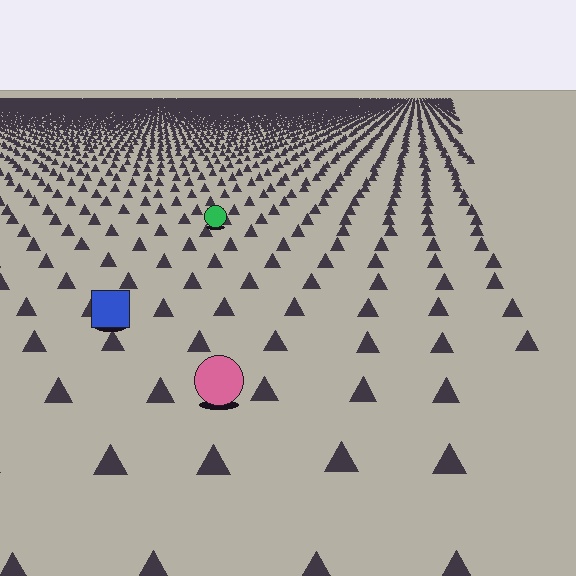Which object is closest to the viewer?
The pink circle is closest. The texture marks near it are larger and more spread out.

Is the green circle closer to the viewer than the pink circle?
No. The pink circle is closer — you can tell from the texture gradient: the ground texture is coarser near it.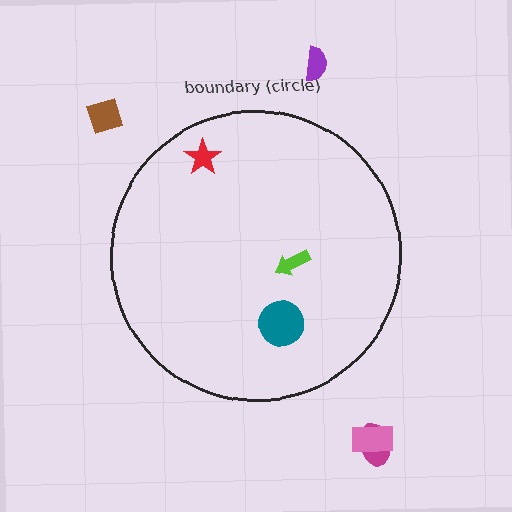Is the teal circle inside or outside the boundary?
Inside.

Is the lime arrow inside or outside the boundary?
Inside.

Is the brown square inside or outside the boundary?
Outside.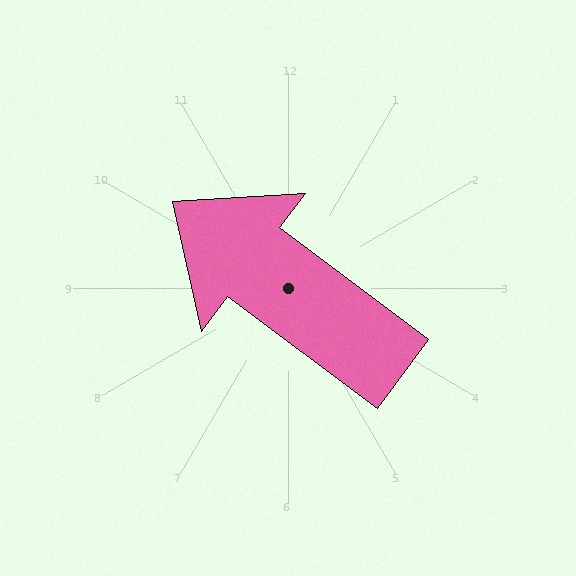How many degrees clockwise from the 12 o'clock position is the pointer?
Approximately 307 degrees.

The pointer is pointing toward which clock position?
Roughly 10 o'clock.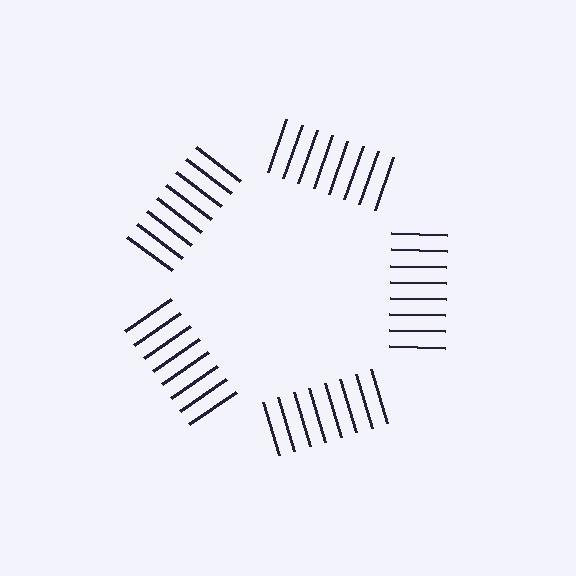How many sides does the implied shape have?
5 sides — the line-ends trace a pentagon.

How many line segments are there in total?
40 — 8 along each of the 5 edges.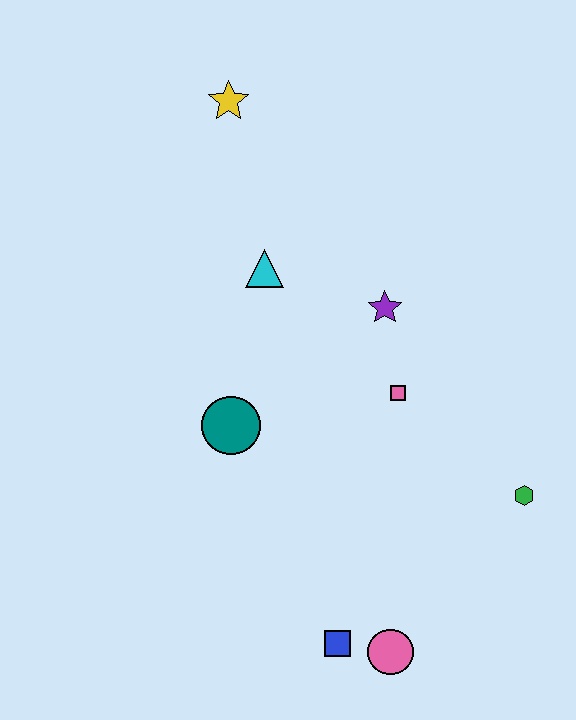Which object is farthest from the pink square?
The yellow star is farthest from the pink square.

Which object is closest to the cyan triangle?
The purple star is closest to the cyan triangle.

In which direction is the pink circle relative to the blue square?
The pink circle is to the right of the blue square.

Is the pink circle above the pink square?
No